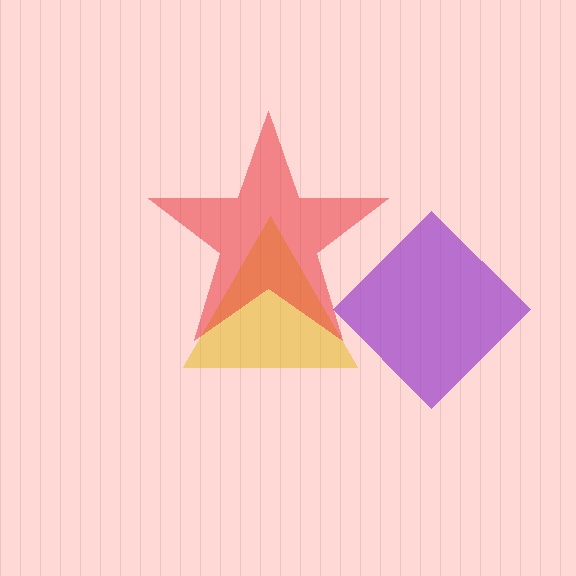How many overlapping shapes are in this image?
There are 3 overlapping shapes in the image.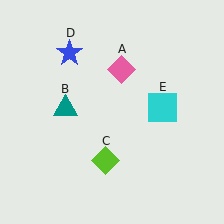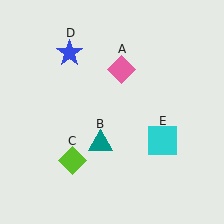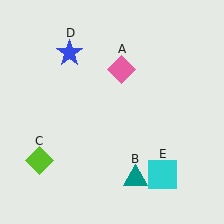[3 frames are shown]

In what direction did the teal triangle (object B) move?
The teal triangle (object B) moved down and to the right.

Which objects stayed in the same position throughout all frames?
Pink diamond (object A) and blue star (object D) remained stationary.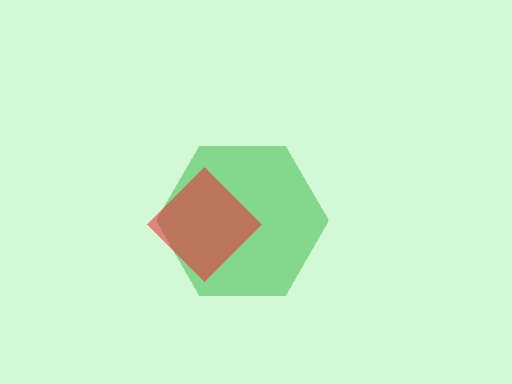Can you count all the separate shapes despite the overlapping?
Yes, there are 2 separate shapes.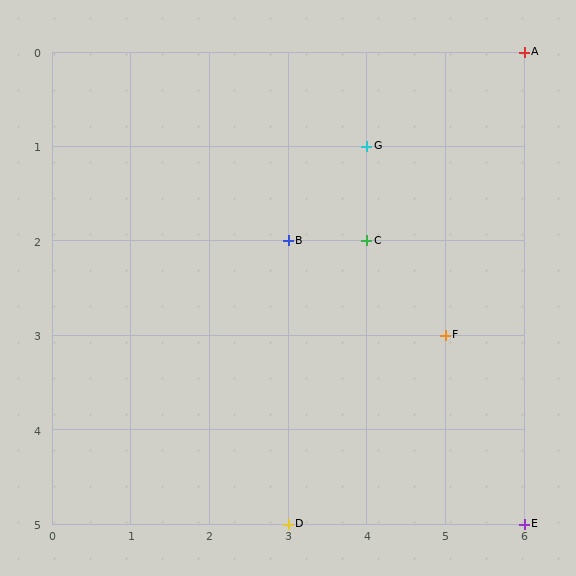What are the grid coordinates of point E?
Point E is at grid coordinates (6, 5).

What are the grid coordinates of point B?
Point B is at grid coordinates (3, 2).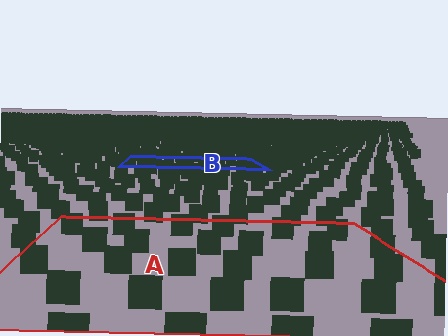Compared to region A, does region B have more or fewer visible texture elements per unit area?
Region B has more texture elements per unit area — they are packed more densely because it is farther away.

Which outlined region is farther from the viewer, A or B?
Region B is farther from the viewer — the texture elements inside it appear smaller and more densely packed.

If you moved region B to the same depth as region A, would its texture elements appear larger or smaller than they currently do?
They would appear larger. At a closer depth, the same texture elements are projected at a bigger on-screen size.